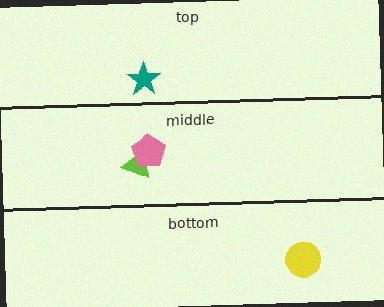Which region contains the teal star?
The top region.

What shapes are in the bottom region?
The yellow circle.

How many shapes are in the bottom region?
1.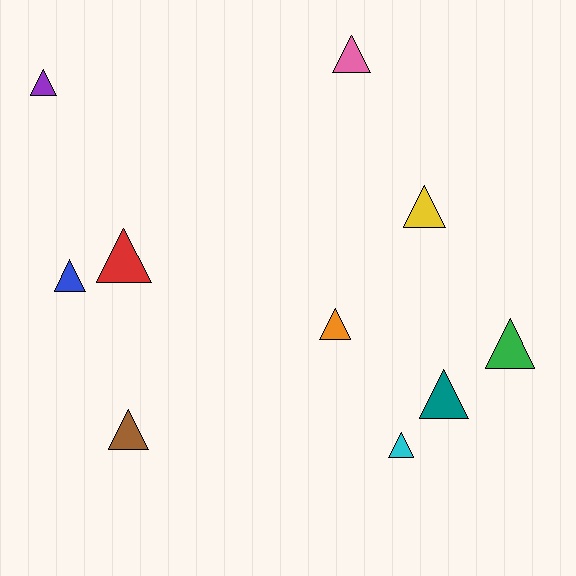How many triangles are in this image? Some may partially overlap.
There are 10 triangles.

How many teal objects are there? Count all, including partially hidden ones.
There is 1 teal object.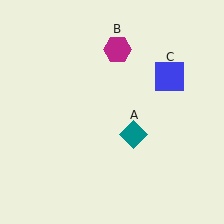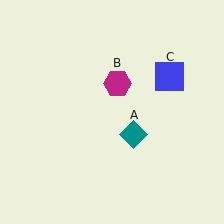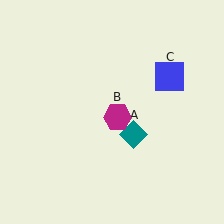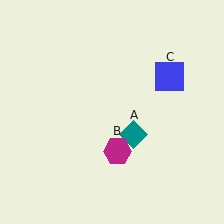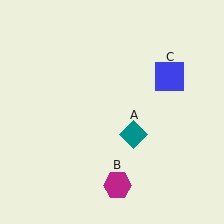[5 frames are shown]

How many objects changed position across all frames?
1 object changed position: magenta hexagon (object B).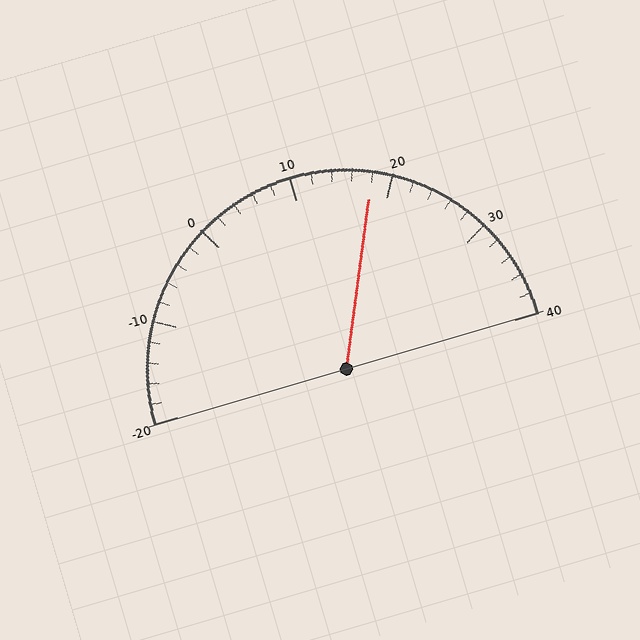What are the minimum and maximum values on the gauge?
The gauge ranges from -20 to 40.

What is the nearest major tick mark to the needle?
The nearest major tick mark is 20.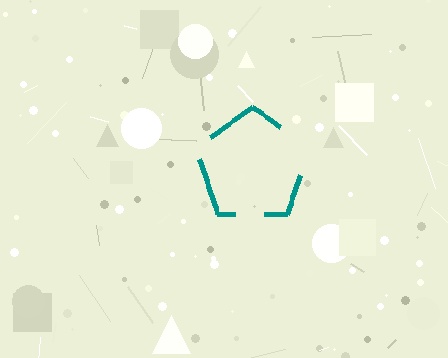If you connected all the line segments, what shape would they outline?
They would outline a pentagon.